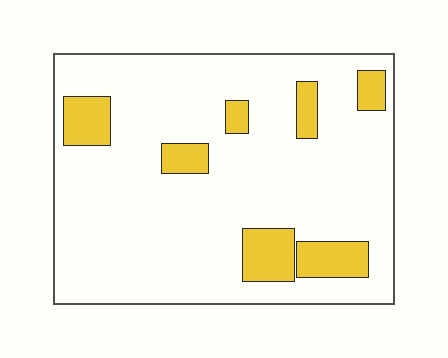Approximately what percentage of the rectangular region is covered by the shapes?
Approximately 15%.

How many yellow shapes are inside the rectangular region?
7.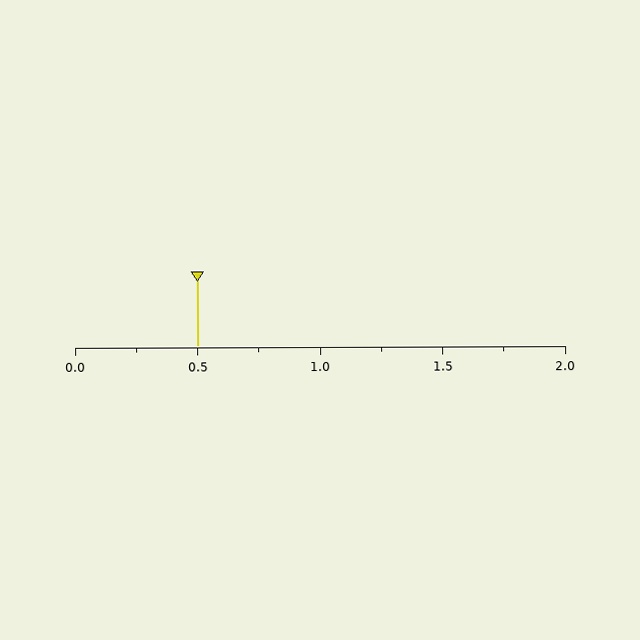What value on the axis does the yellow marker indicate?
The marker indicates approximately 0.5.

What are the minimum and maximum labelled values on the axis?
The axis runs from 0.0 to 2.0.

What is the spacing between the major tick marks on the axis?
The major ticks are spaced 0.5 apart.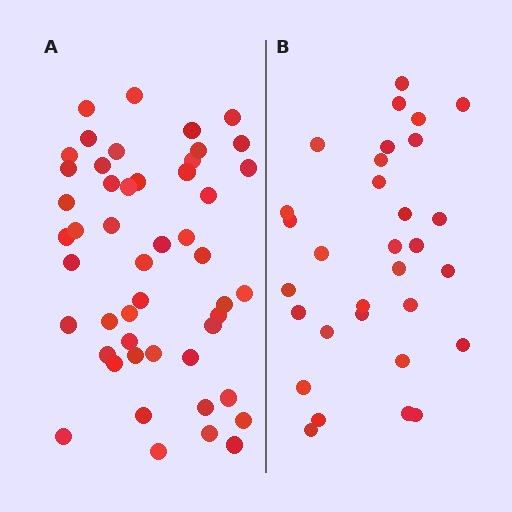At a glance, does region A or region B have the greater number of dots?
Region A (the left region) has more dots.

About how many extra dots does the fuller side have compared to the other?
Region A has approximately 20 more dots than region B.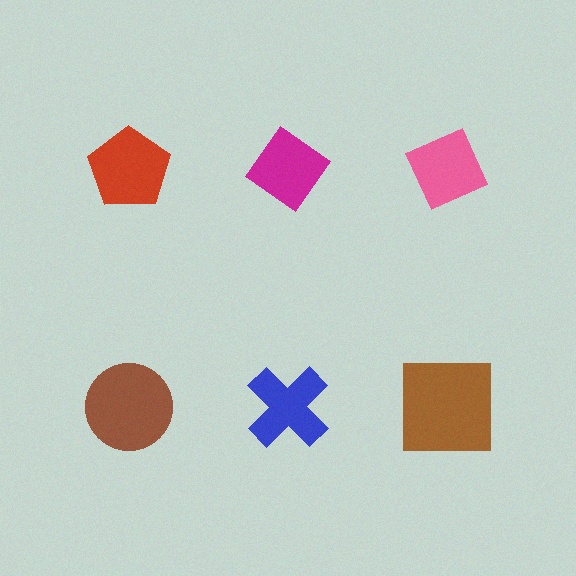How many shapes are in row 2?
3 shapes.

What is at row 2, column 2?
A blue cross.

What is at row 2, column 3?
A brown square.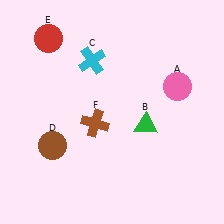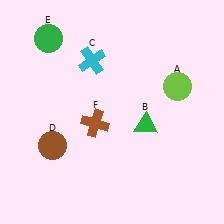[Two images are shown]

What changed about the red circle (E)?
In Image 1, E is red. In Image 2, it changed to green.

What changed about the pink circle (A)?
In Image 1, A is pink. In Image 2, it changed to lime.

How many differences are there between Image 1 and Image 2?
There are 2 differences between the two images.